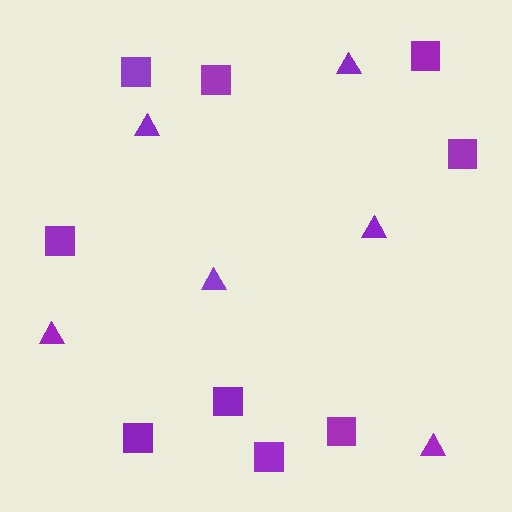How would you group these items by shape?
There are 2 groups: one group of squares (9) and one group of triangles (6).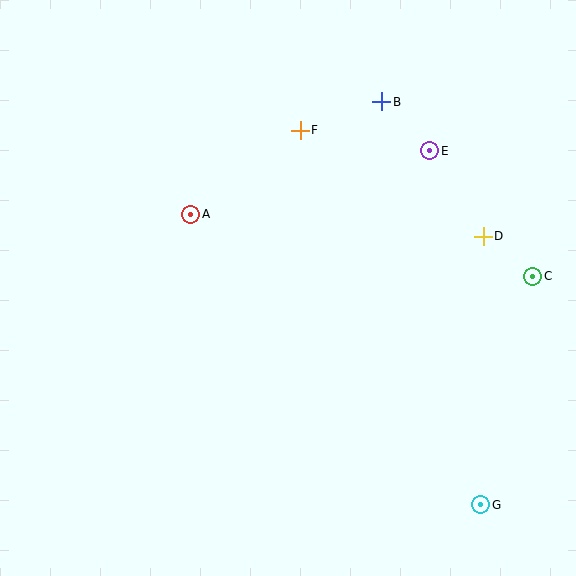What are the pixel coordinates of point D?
Point D is at (483, 236).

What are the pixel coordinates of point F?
Point F is at (300, 130).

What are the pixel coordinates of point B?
Point B is at (382, 102).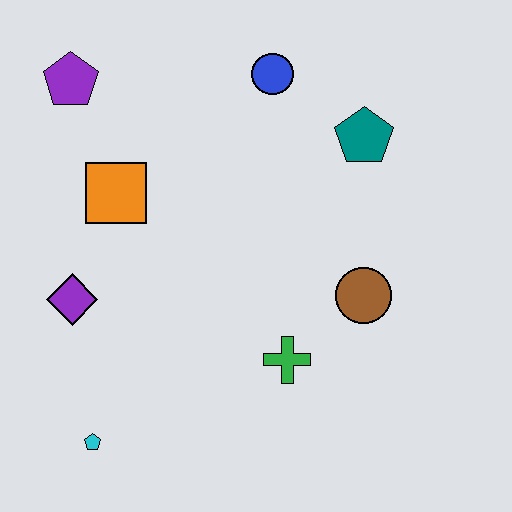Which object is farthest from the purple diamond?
The teal pentagon is farthest from the purple diamond.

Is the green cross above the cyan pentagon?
Yes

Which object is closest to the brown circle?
The green cross is closest to the brown circle.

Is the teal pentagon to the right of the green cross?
Yes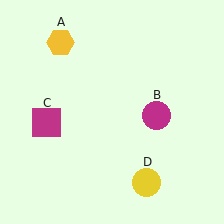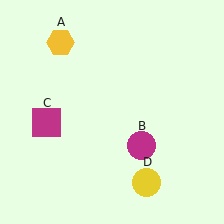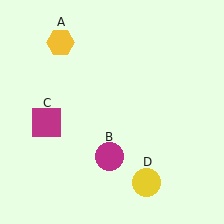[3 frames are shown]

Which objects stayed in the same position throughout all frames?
Yellow hexagon (object A) and magenta square (object C) and yellow circle (object D) remained stationary.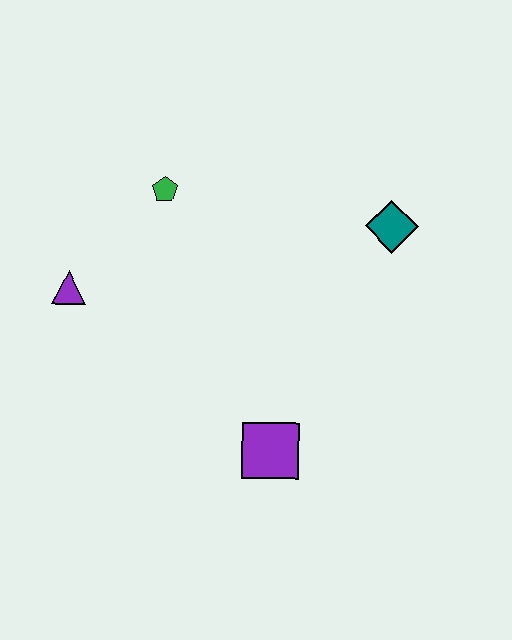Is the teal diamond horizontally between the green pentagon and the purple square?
No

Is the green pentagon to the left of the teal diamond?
Yes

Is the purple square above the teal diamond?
No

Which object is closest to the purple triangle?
The green pentagon is closest to the purple triangle.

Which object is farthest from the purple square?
The green pentagon is farthest from the purple square.